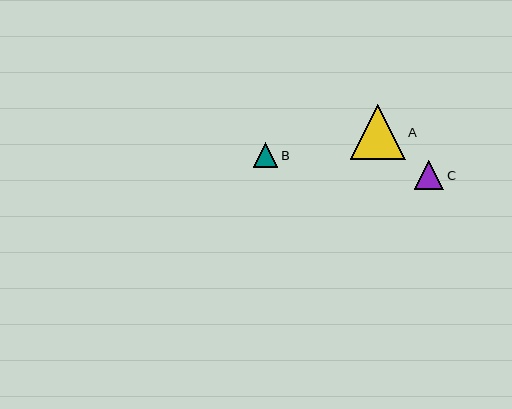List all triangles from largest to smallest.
From largest to smallest: A, C, B.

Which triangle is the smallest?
Triangle B is the smallest with a size of approximately 24 pixels.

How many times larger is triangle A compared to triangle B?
Triangle A is approximately 2.3 times the size of triangle B.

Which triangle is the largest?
Triangle A is the largest with a size of approximately 55 pixels.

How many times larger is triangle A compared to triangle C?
Triangle A is approximately 1.9 times the size of triangle C.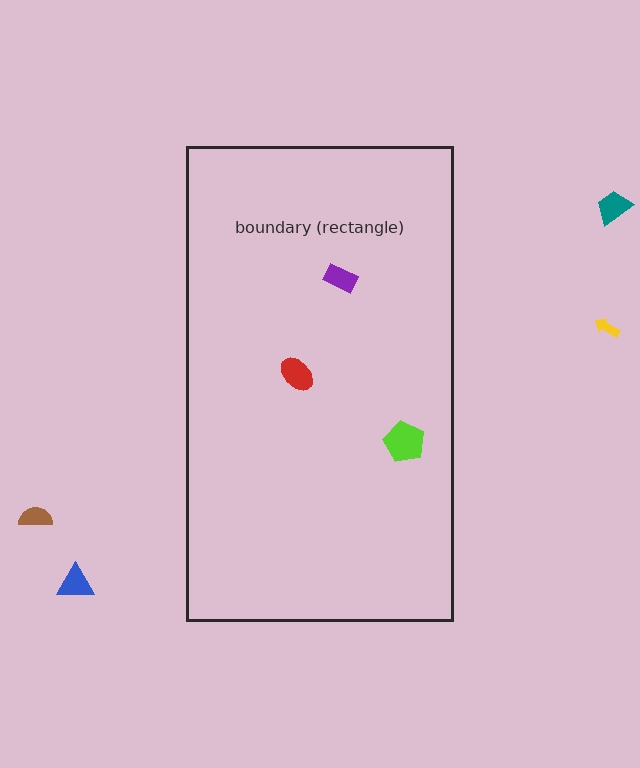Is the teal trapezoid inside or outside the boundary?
Outside.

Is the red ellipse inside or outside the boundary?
Inside.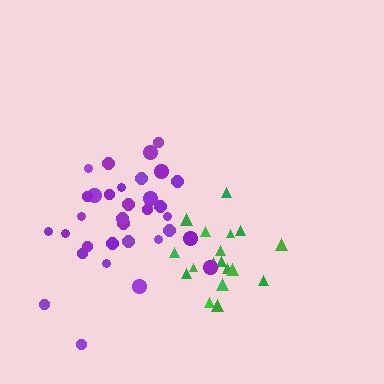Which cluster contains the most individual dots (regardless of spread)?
Purple (33).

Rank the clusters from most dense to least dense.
green, purple.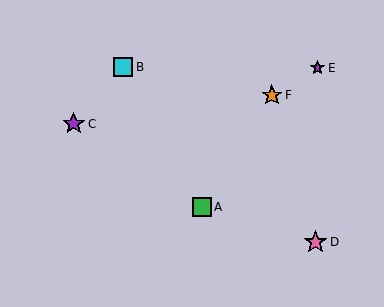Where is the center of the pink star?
The center of the pink star is at (316, 242).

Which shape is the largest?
The pink star (labeled D) is the largest.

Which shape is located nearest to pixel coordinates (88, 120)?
The purple star (labeled C) at (74, 124) is nearest to that location.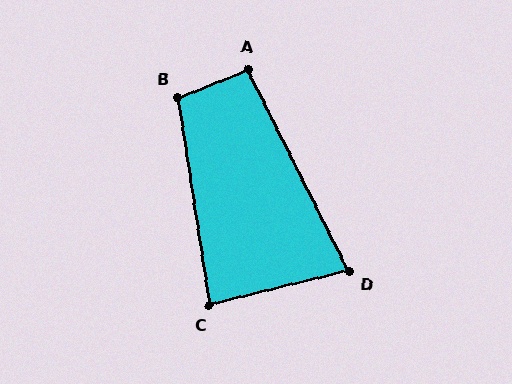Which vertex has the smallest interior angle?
D, at approximately 77 degrees.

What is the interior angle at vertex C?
Approximately 85 degrees (acute).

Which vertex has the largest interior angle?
B, at approximately 103 degrees.